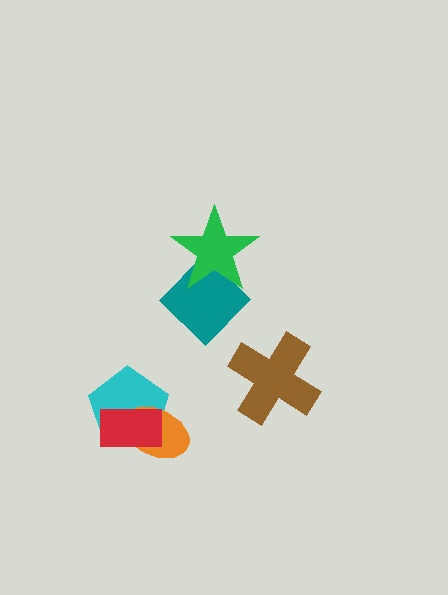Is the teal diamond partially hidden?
Yes, it is partially covered by another shape.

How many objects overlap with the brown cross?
0 objects overlap with the brown cross.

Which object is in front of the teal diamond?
The green star is in front of the teal diamond.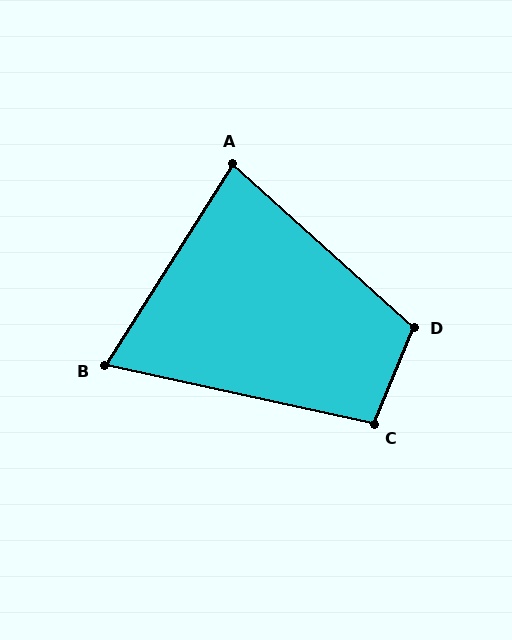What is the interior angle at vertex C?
Approximately 100 degrees (obtuse).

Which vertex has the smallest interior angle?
B, at approximately 70 degrees.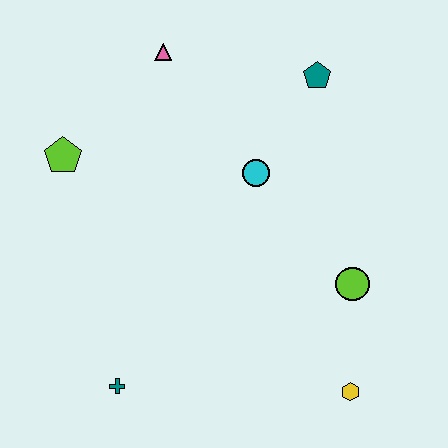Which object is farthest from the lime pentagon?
The yellow hexagon is farthest from the lime pentagon.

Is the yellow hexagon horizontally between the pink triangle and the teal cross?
No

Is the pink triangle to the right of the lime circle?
No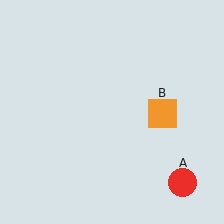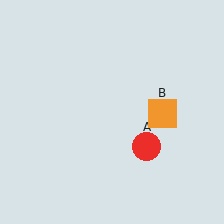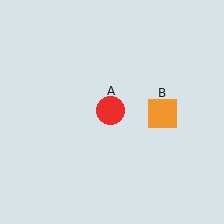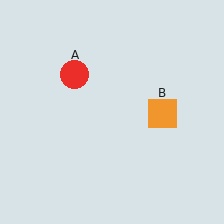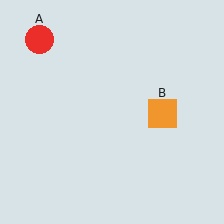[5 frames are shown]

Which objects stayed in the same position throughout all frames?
Orange square (object B) remained stationary.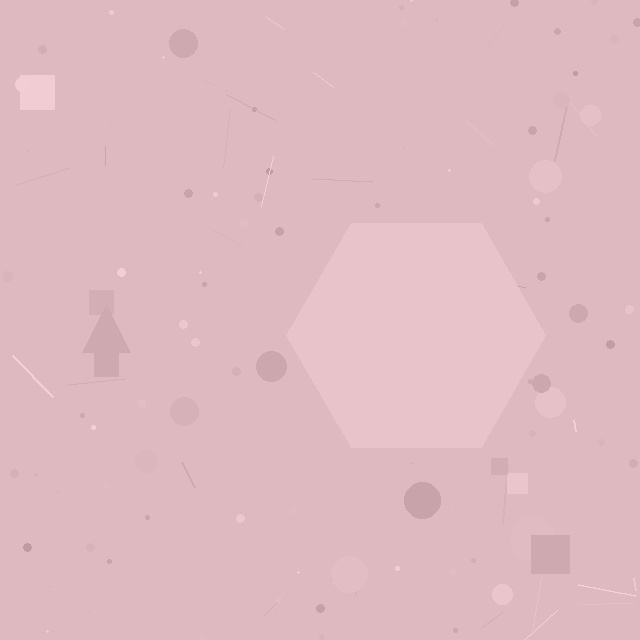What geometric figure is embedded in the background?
A hexagon is embedded in the background.